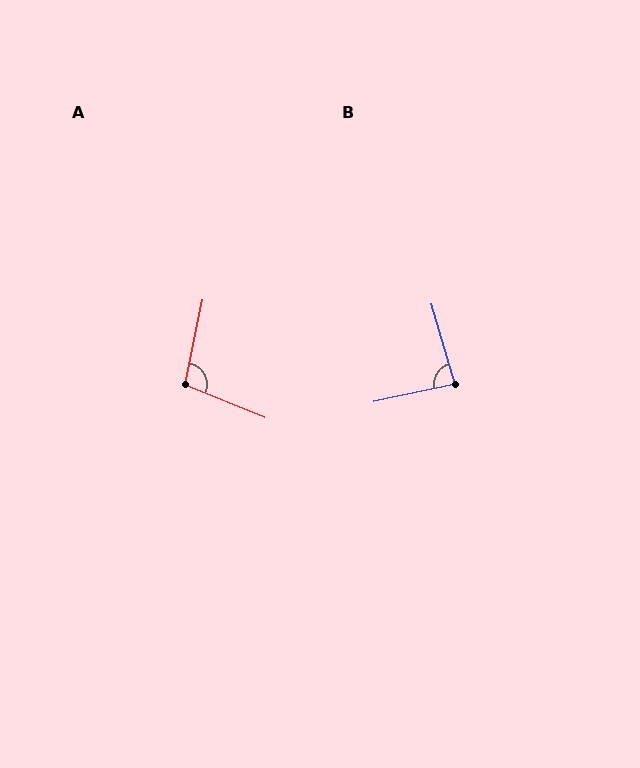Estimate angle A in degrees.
Approximately 101 degrees.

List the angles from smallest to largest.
B (86°), A (101°).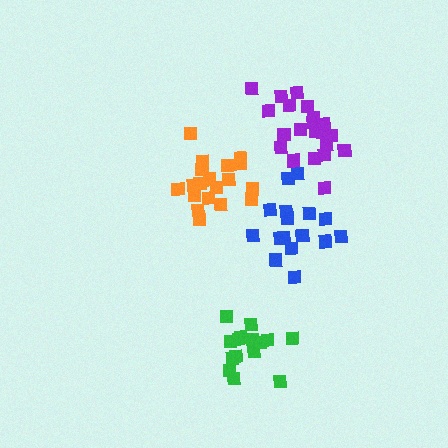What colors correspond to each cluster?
The clusters are colored: purple, orange, green, blue.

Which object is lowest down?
The green cluster is bottommost.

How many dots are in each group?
Group 1: 21 dots, Group 2: 19 dots, Group 3: 16 dots, Group 4: 16 dots (72 total).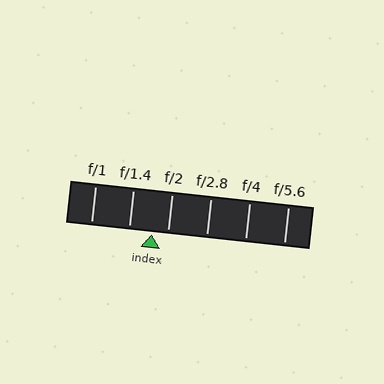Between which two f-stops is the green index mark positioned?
The index mark is between f/1.4 and f/2.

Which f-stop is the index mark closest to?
The index mark is closest to f/2.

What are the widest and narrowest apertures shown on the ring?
The widest aperture shown is f/1 and the narrowest is f/5.6.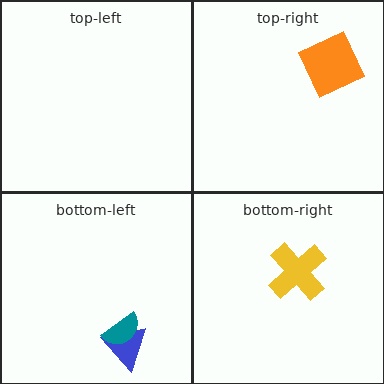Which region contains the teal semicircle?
The bottom-left region.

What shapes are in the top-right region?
The orange square.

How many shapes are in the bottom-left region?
2.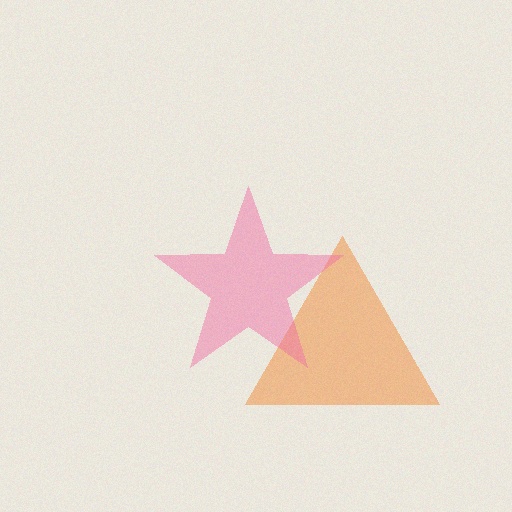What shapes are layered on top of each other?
The layered shapes are: an orange triangle, a pink star.